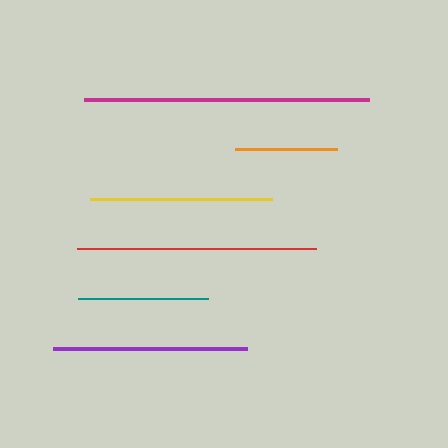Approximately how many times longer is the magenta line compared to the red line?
The magenta line is approximately 1.2 times the length of the red line.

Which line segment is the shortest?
The orange line is the shortest at approximately 102 pixels.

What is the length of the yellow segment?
The yellow segment is approximately 182 pixels long.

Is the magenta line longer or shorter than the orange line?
The magenta line is longer than the orange line.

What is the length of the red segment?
The red segment is approximately 239 pixels long.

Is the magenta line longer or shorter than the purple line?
The magenta line is longer than the purple line.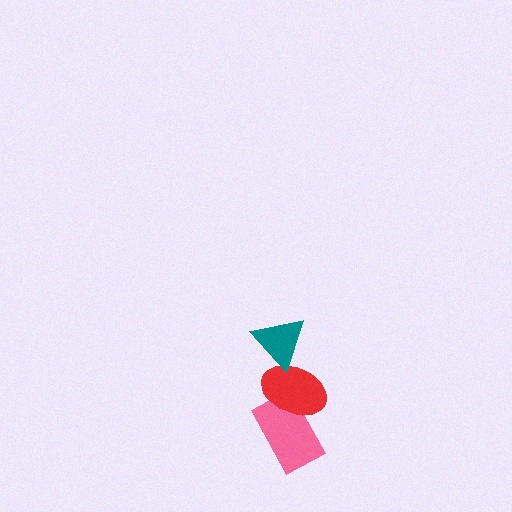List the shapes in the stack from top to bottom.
From top to bottom: the teal triangle, the red ellipse, the pink rectangle.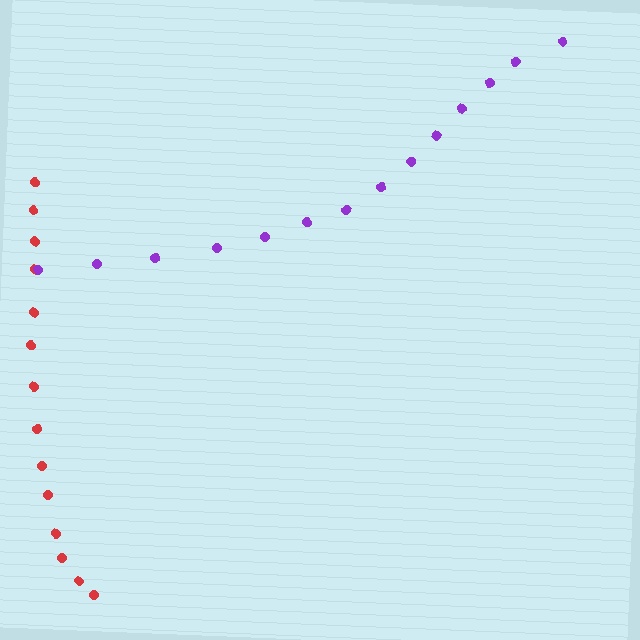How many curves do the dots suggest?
There are 2 distinct paths.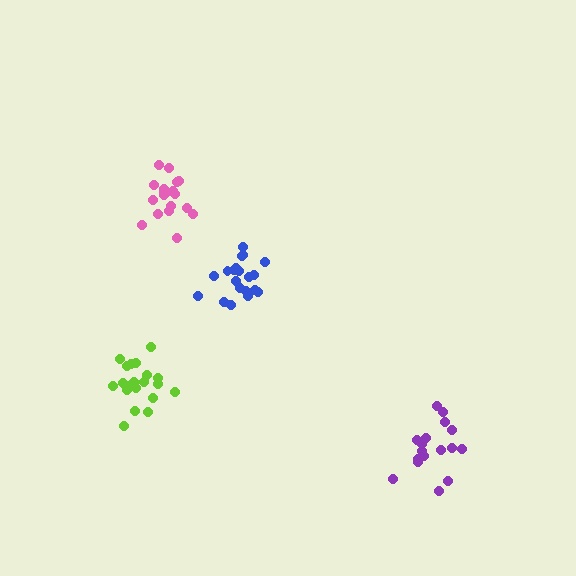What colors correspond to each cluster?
The clusters are colored: lime, pink, blue, purple.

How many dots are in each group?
Group 1: 20 dots, Group 2: 19 dots, Group 3: 20 dots, Group 4: 17 dots (76 total).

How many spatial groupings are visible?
There are 4 spatial groupings.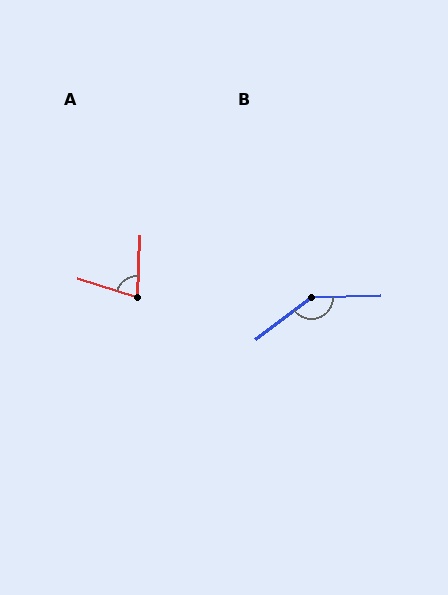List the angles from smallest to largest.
A (74°), B (144°).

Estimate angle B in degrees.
Approximately 144 degrees.